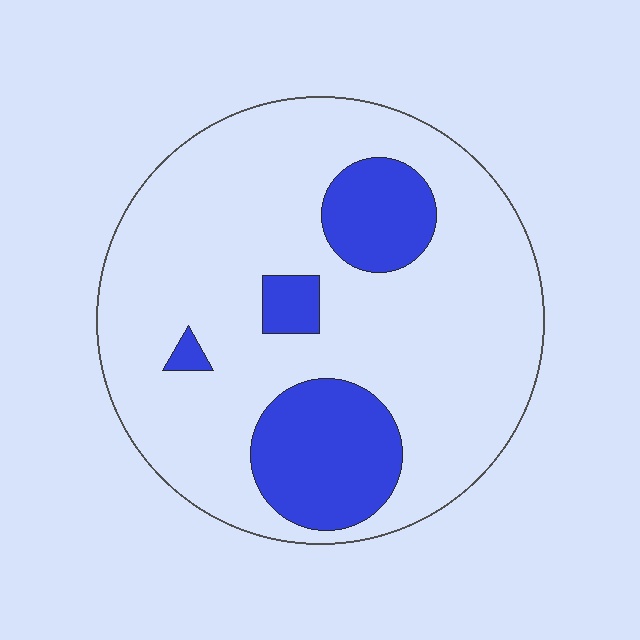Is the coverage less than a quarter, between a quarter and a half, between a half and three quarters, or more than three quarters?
Less than a quarter.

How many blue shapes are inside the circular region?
4.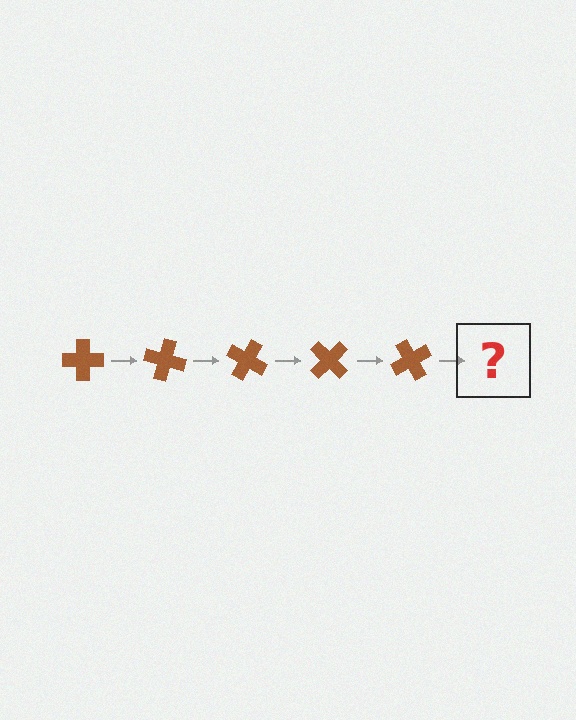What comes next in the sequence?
The next element should be a brown cross rotated 75 degrees.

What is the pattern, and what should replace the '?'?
The pattern is that the cross rotates 15 degrees each step. The '?' should be a brown cross rotated 75 degrees.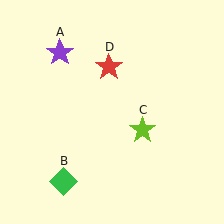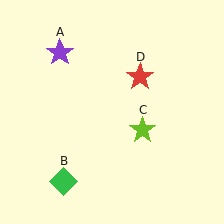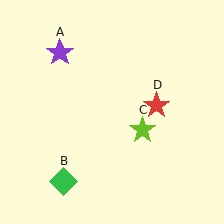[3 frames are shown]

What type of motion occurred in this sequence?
The red star (object D) rotated clockwise around the center of the scene.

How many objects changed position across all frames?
1 object changed position: red star (object D).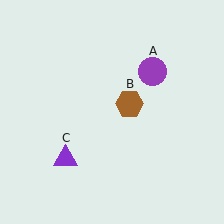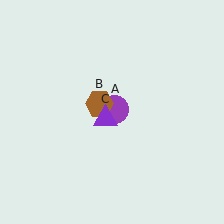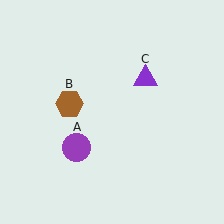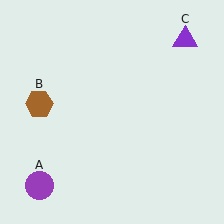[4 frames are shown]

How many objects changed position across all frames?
3 objects changed position: purple circle (object A), brown hexagon (object B), purple triangle (object C).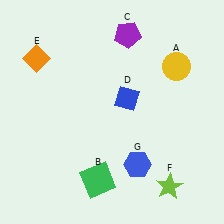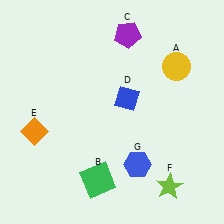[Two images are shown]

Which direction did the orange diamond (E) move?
The orange diamond (E) moved down.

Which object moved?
The orange diamond (E) moved down.